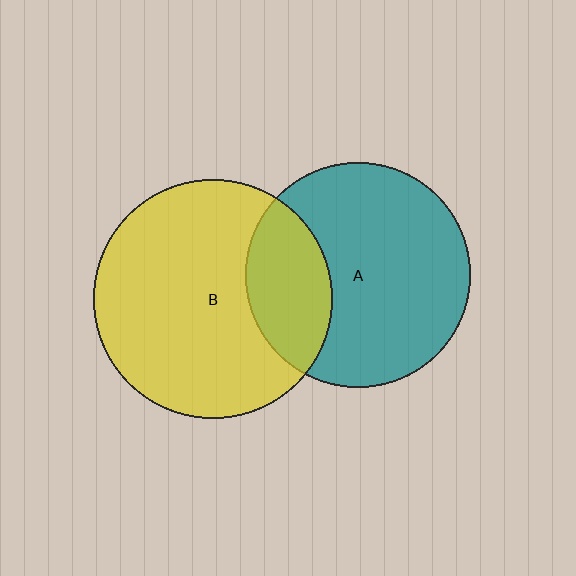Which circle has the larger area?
Circle B (yellow).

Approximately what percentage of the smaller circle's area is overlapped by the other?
Approximately 25%.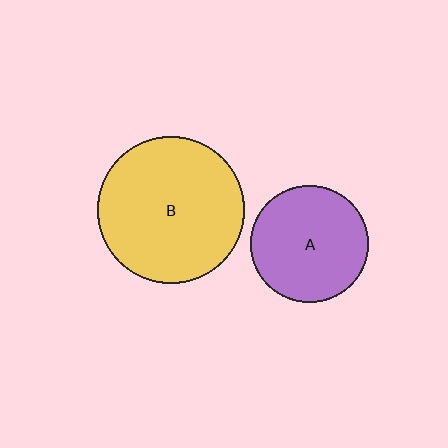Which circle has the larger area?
Circle B (yellow).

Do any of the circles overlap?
No, none of the circles overlap.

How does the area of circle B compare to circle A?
Approximately 1.6 times.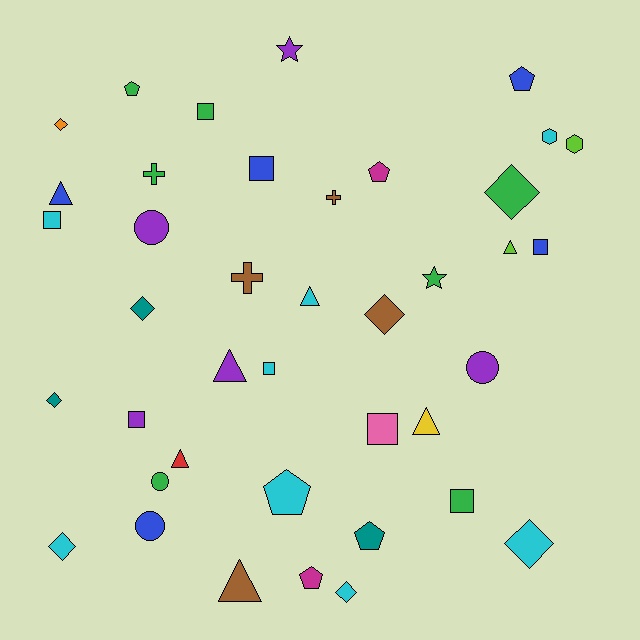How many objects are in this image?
There are 40 objects.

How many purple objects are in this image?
There are 5 purple objects.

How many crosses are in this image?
There are 3 crosses.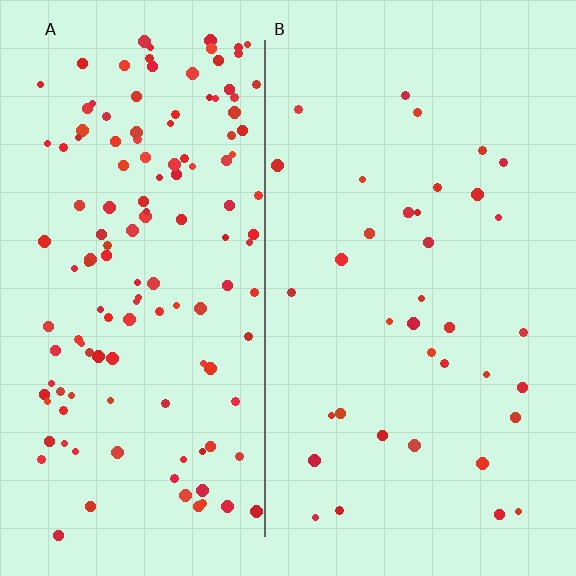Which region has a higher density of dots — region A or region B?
A (the left).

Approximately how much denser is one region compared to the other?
Approximately 3.7× — region A over region B.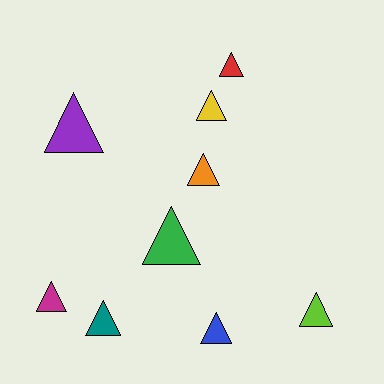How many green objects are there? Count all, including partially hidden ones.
There is 1 green object.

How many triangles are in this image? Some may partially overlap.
There are 9 triangles.